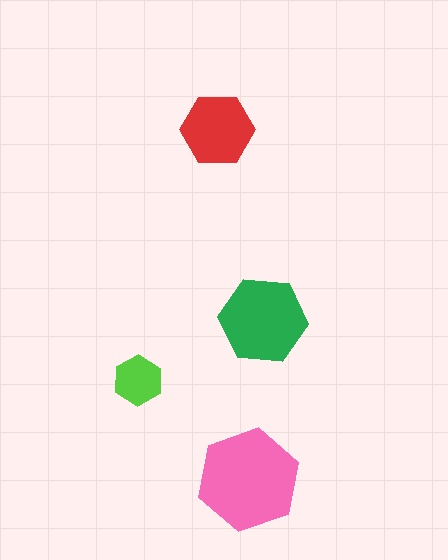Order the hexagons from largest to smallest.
the pink one, the green one, the red one, the lime one.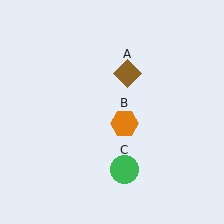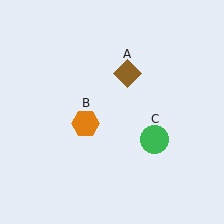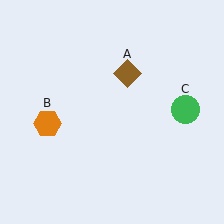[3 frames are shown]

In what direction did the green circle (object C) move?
The green circle (object C) moved up and to the right.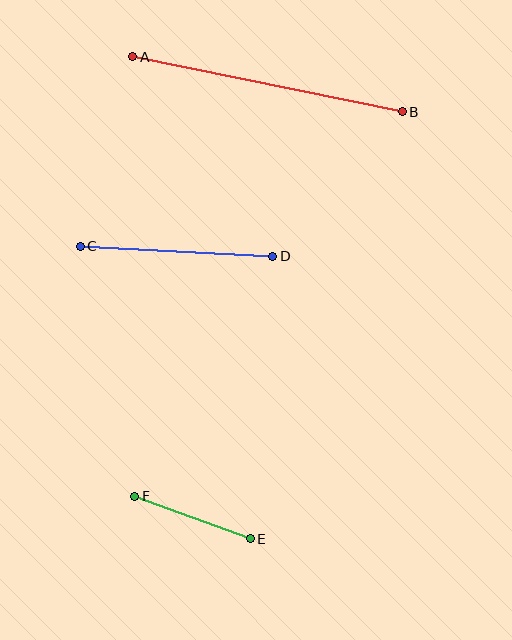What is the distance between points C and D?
The distance is approximately 193 pixels.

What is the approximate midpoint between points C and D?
The midpoint is at approximately (176, 251) pixels.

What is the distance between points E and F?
The distance is approximately 123 pixels.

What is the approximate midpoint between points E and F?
The midpoint is at approximately (193, 517) pixels.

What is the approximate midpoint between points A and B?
The midpoint is at approximately (267, 84) pixels.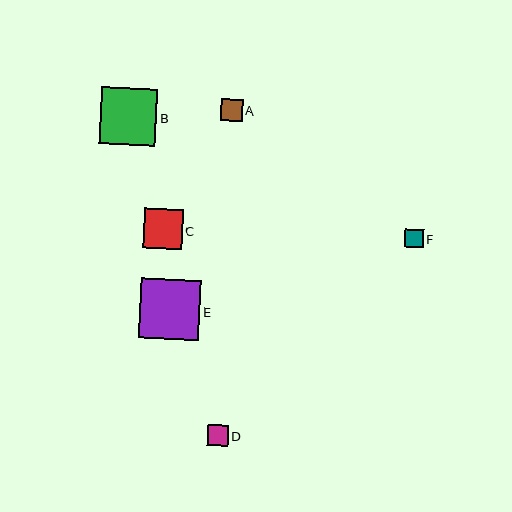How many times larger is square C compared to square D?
Square C is approximately 1.9 times the size of square D.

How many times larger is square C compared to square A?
Square C is approximately 1.9 times the size of square A.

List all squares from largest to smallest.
From largest to smallest: E, B, C, A, D, F.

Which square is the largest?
Square E is the largest with a size of approximately 60 pixels.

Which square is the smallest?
Square F is the smallest with a size of approximately 18 pixels.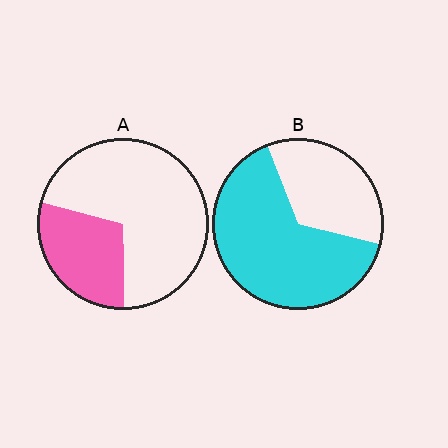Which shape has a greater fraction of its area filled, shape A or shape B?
Shape B.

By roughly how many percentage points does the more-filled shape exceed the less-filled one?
By roughly 35 percentage points (B over A).